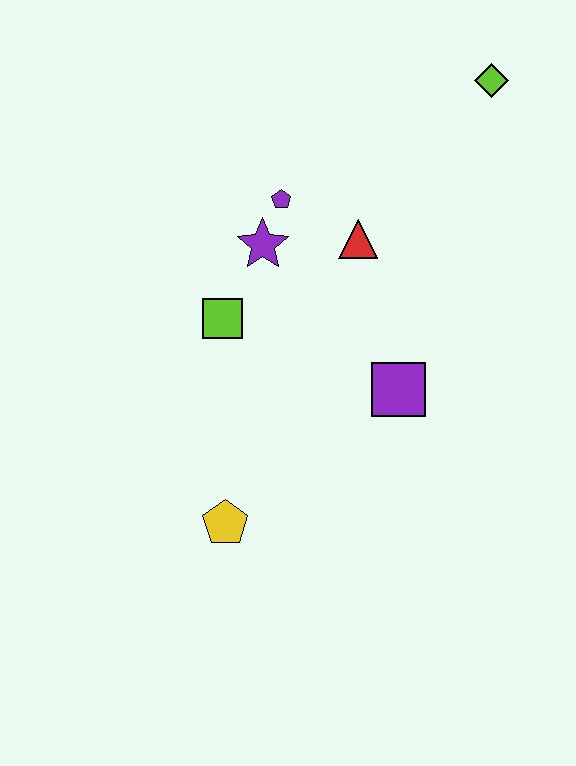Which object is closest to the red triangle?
The purple pentagon is closest to the red triangle.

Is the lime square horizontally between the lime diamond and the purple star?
No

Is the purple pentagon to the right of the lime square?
Yes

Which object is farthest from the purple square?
The lime diamond is farthest from the purple square.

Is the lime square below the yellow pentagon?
No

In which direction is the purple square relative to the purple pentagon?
The purple square is below the purple pentagon.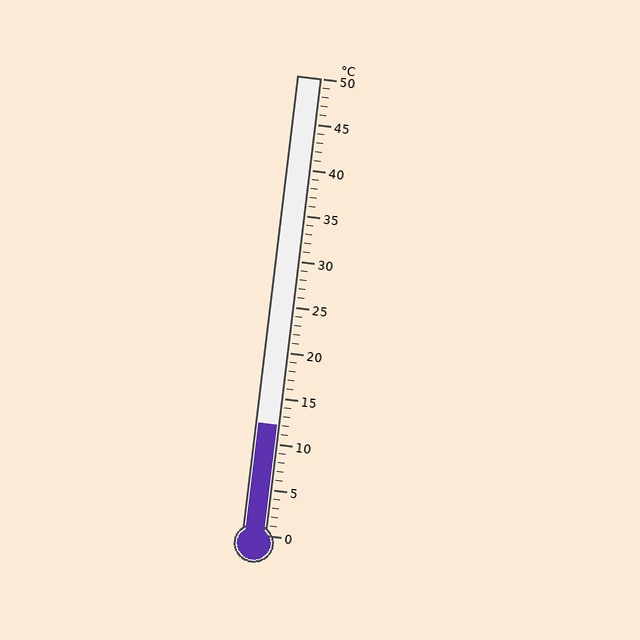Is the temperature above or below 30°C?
The temperature is below 30°C.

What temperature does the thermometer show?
The thermometer shows approximately 12°C.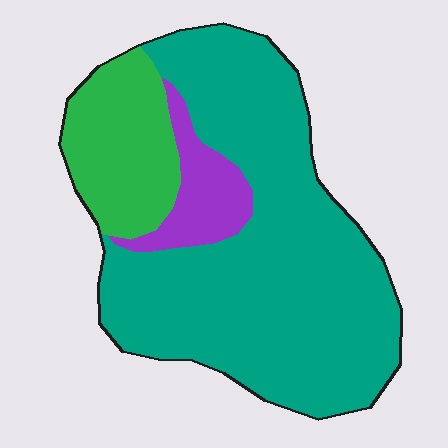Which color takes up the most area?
Teal, at roughly 70%.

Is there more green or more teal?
Teal.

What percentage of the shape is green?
Green covers roughly 20% of the shape.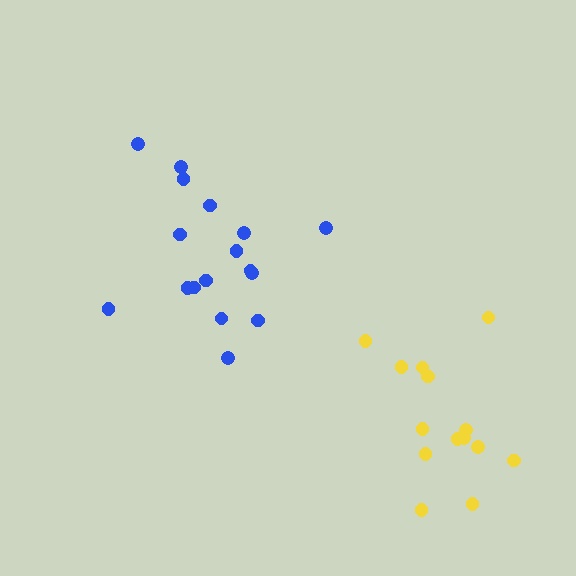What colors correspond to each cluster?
The clusters are colored: blue, yellow.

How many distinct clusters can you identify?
There are 2 distinct clusters.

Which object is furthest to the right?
The yellow cluster is rightmost.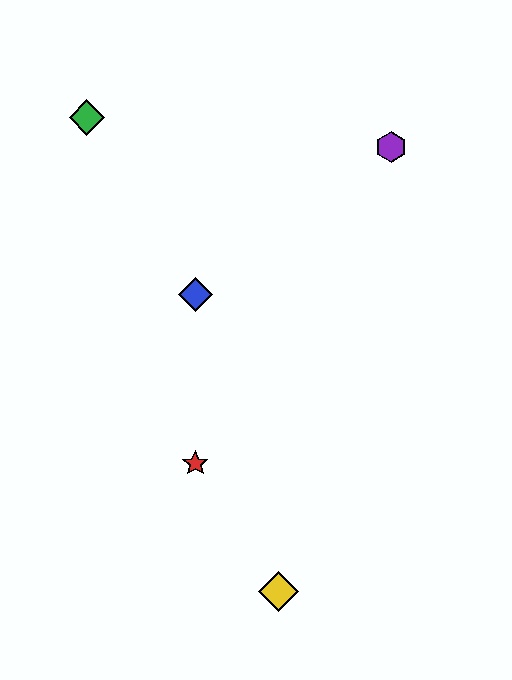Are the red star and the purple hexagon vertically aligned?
No, the red star is at x≈195 and the purple hexagon is at x≈391.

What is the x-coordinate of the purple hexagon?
The purple hexagon is at x≈391.